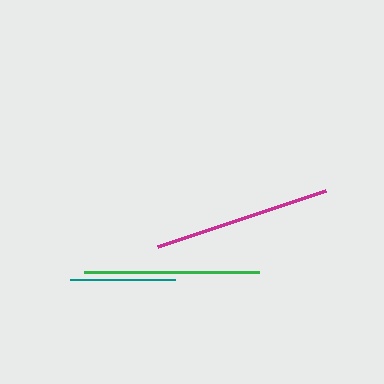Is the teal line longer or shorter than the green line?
The green line is longer than the teal line.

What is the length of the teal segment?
The teal segment is approximately 105 pixels long.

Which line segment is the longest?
The magenta line is the longest at approximately 177 pixels.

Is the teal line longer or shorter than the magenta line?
The magenta line is longer than the teal line.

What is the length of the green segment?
The green segment is approximately 175 pixels long.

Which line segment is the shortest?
The teal line is the shortest at approximately 105 pixels.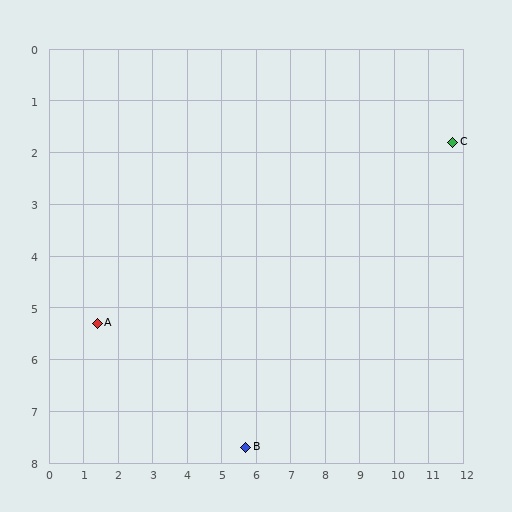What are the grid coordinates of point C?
Point C is at approximately (11.7, 1.8).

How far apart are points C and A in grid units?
Points C and A are about 10.9 grid units apart.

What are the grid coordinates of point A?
Point A is at approximately (1.4, 5.3).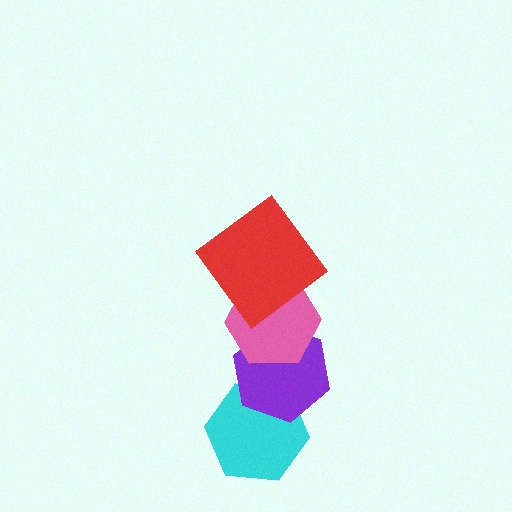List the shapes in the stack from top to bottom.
From top to bottom: the red diamond, the pink hexagon, the purple hexagon, the cyan hexagon.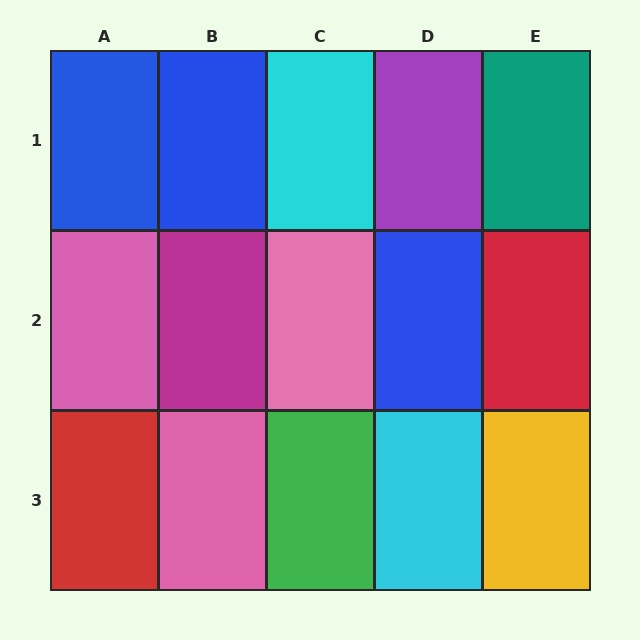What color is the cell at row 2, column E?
Red.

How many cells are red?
2 cells are red.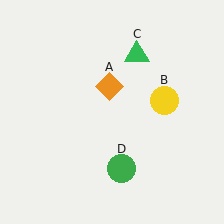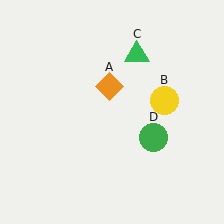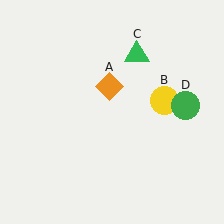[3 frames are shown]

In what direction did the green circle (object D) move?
The green circle (object D) moved up and to the right.